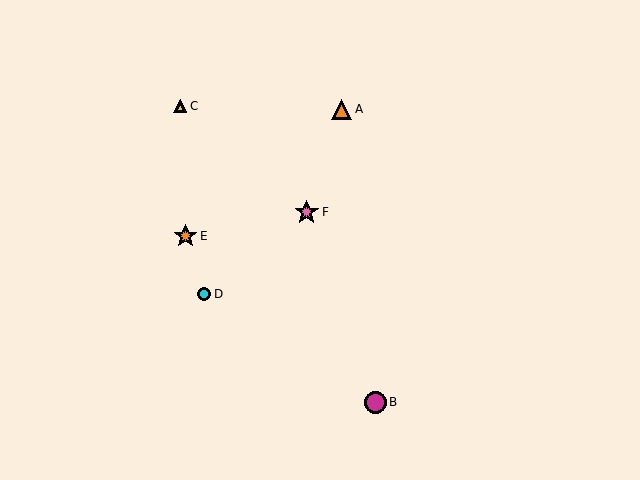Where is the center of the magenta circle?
The center of the magenta circle is at (375, 402).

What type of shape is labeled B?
Shape B is a magenta circle.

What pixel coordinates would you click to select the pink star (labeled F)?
Click at (307, 212) to select the pink star F.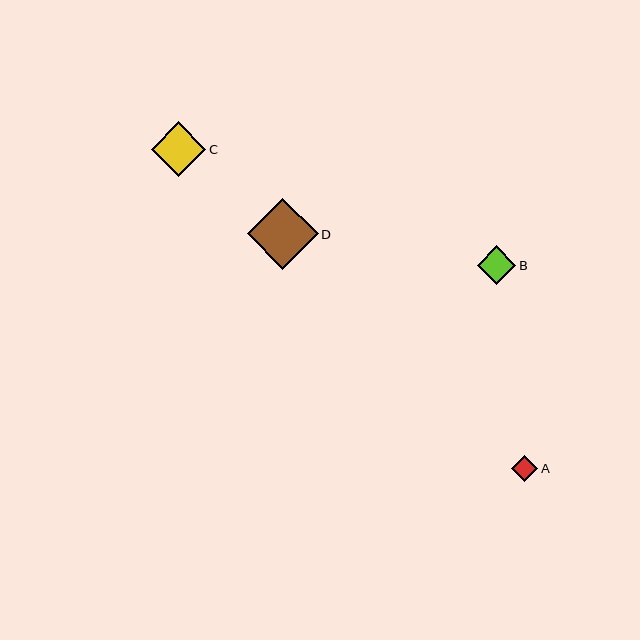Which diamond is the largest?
Diamond D is the largest with a size of approximately 71 pixels.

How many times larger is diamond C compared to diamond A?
Diamond C is approximately 2.1 times the size of diamond A.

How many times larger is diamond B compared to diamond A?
Diamond B is approximately 1.5 times the size of diamond A.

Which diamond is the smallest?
Diamond A is the smallest with a size of approximately 26 pixels.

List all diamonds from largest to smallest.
From largest to smallest: D, C, B, A.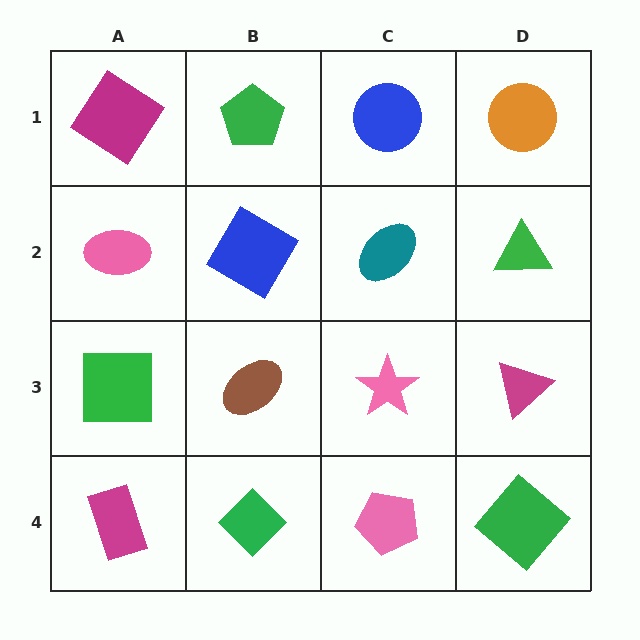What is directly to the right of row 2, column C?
A green triangle.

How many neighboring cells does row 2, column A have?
3.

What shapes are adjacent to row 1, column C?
A teal ellipse (row 2, column C), a green pentagon (row 1, column B), an orange circle (row 1, column D).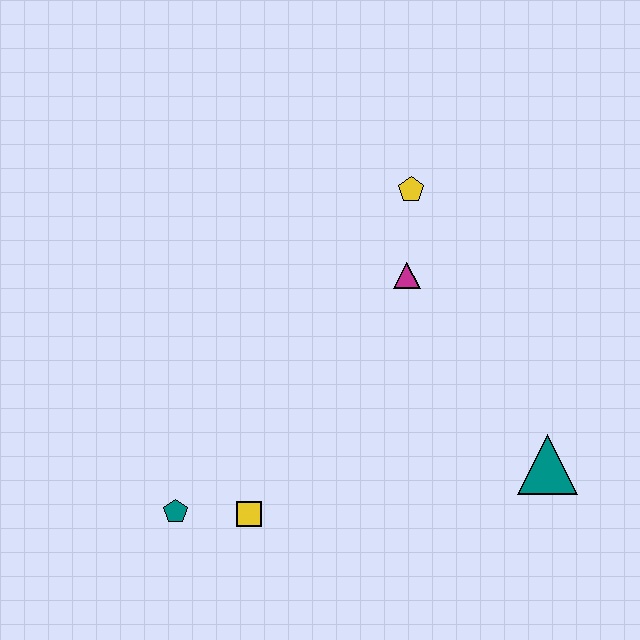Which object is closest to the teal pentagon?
The yellow square is closest to the teal pentagon.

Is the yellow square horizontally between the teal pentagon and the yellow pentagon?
Yes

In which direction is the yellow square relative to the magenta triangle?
The yellow square is below the magenta triangle.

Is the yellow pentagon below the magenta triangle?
No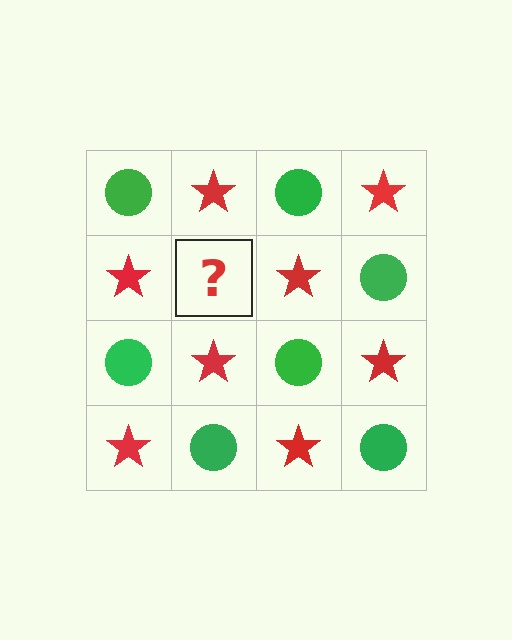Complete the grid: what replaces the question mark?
The question mark should be replaced with a green circle.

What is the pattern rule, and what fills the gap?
The rule is that it alternates green circle and red star in a checkerboard pattern. The gap should be filled with a green circle.